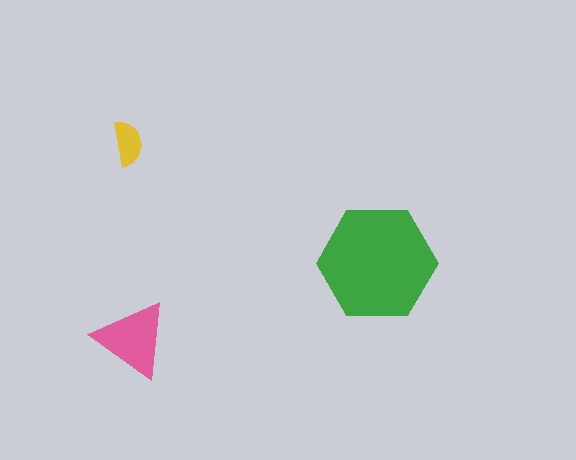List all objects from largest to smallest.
The green hexagon, the pink triangle, the yellow semicircle.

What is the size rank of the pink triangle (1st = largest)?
2nd.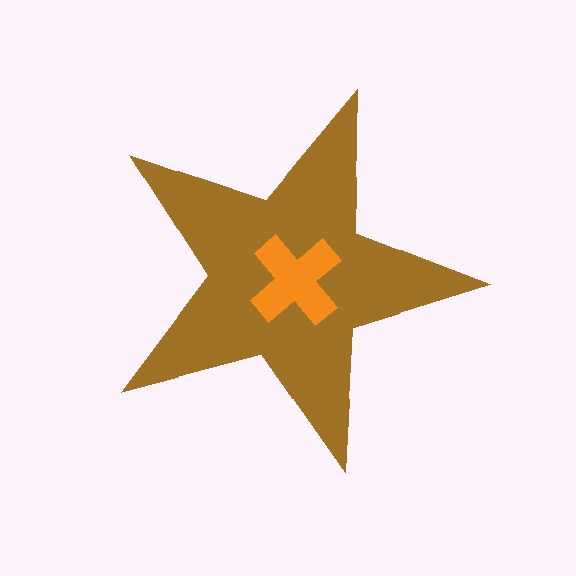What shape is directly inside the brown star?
The orange cross.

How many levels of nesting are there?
2.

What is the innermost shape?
The orange cross.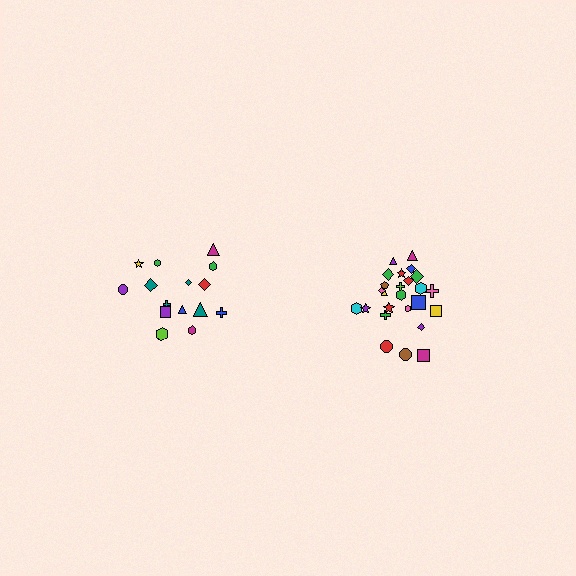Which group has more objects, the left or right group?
The right group.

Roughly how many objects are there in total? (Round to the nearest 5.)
Roughly 40 objects in total.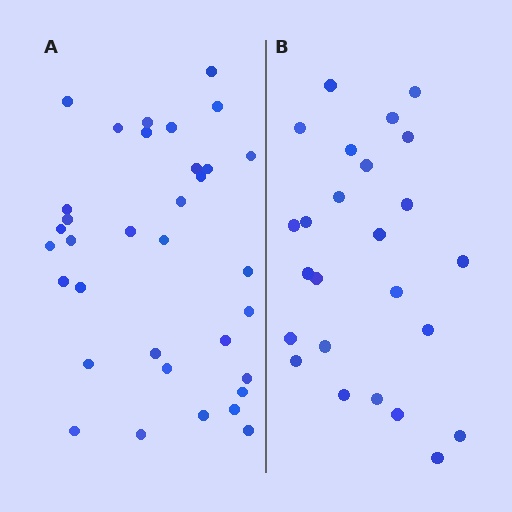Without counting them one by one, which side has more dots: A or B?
Region A (the left region) has more dots.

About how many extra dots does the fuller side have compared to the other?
Region A has roughly 8 or so more dots than region B.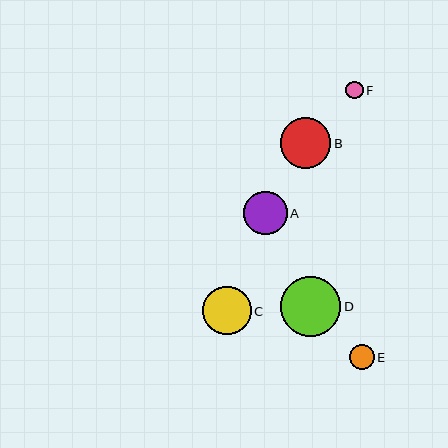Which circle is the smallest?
Circle F is the smallest with a size of approximately 18 pixels.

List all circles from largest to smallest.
From largest to smallest: D, B, C, A, E, F.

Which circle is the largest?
Circle D is the largest with a size of approximately 60 pixels.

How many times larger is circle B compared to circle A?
Circle B is approximately 1.2 times the size of circle A.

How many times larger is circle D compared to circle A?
Circle D is approximately 1.4 times the size of circle A.